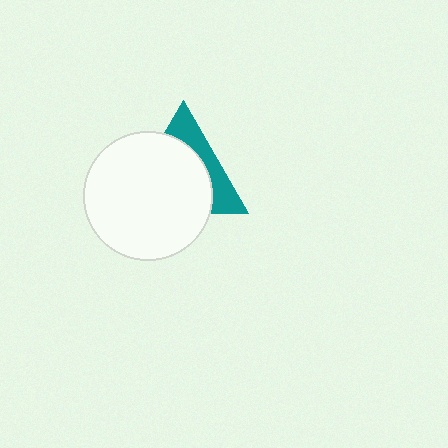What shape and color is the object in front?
The object in front is a white circle.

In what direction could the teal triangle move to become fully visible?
The teal triangle could move toward the upper-right. That would shift it out from behind the white circle entirely.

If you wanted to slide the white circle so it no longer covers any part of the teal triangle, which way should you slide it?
Slide it toward the lower-left — that is the most direct way to separate the two shapes.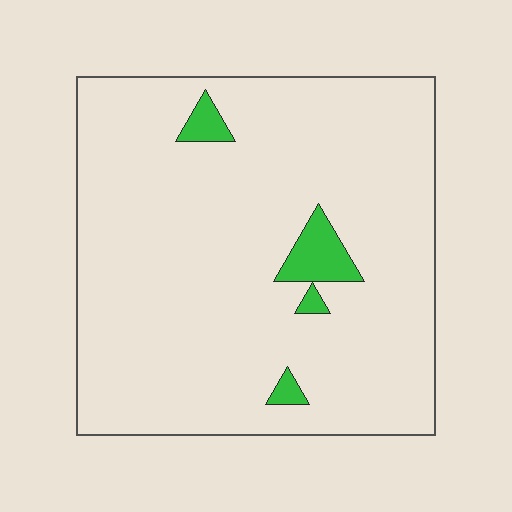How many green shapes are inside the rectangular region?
4.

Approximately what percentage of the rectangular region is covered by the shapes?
Approximately 5%.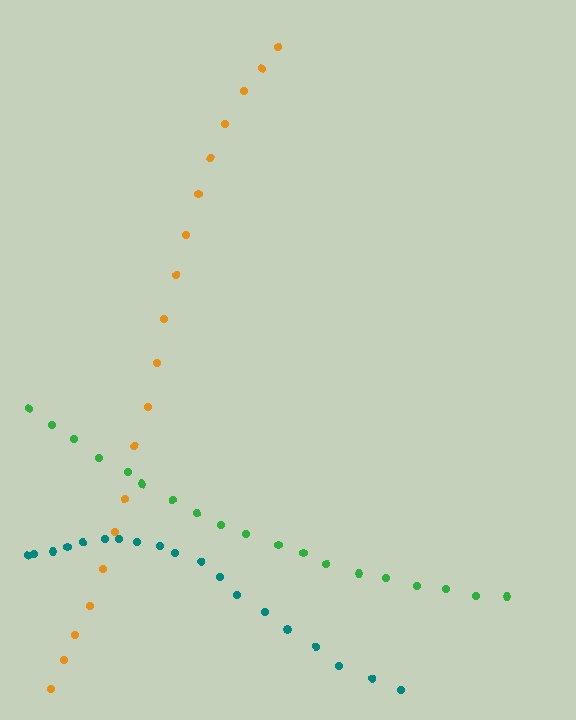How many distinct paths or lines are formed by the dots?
There are 3 distinct paths.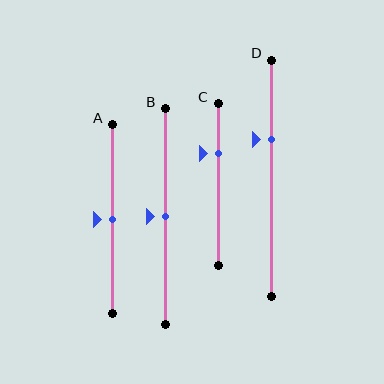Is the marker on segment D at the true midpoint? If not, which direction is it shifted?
No, the marker on segment D is shifted upward by about 16% of the segment length.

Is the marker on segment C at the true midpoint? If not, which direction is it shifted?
No, the marker on segment C is shifted upward by about 19% of the segment length.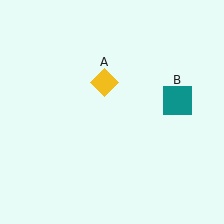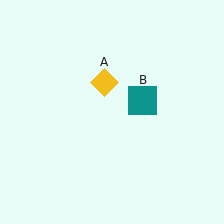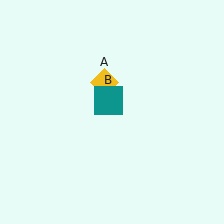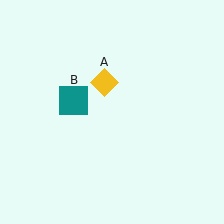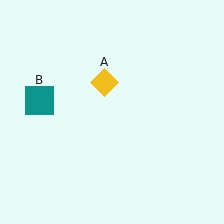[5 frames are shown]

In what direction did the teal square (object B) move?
The teal square (object B) moved left.